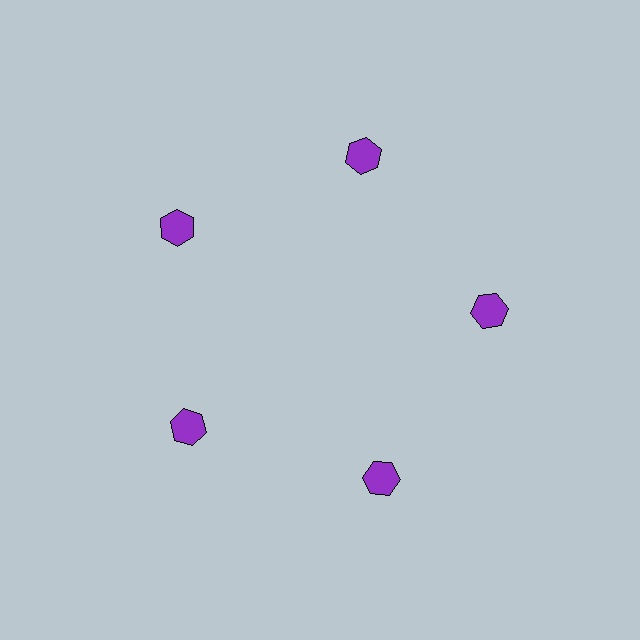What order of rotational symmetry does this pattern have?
This pattern has 5-fold rotational symmetry.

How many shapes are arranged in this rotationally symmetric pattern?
There are 5 shapes, arranged in 5 groups of 1.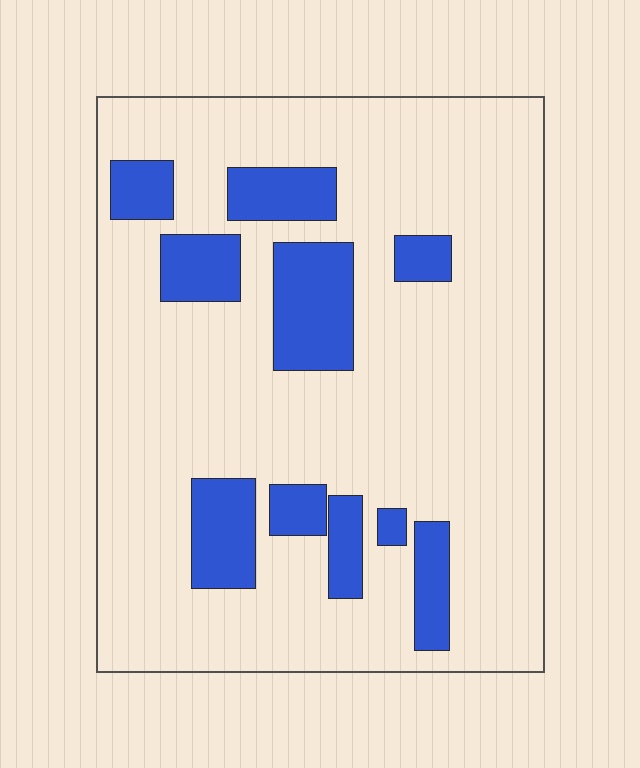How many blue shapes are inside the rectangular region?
10.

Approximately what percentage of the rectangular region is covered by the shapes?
Approximately 20%.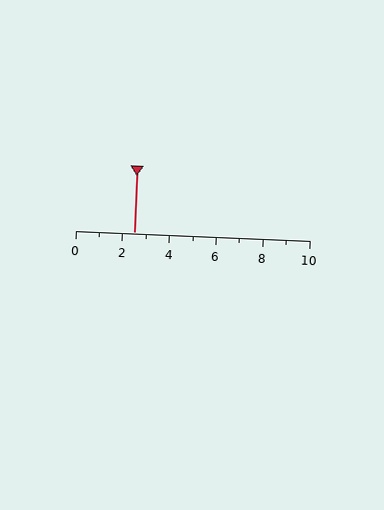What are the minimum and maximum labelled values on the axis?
The axis runs from 0 to 10.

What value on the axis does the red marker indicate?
The marker indicates approximately 2.5.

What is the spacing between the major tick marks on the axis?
The major ticks are spaced 2 apart.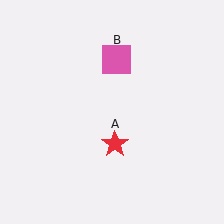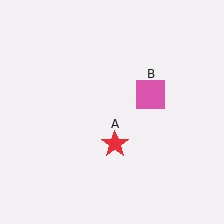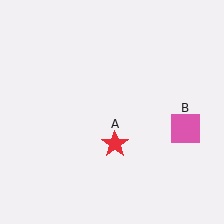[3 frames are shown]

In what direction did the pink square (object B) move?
The pink square (object B) moved down and to the right.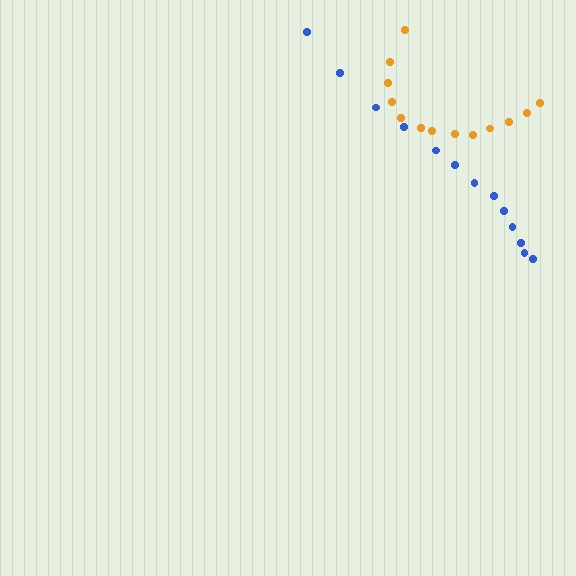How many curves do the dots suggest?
There are 2 distinct paths.